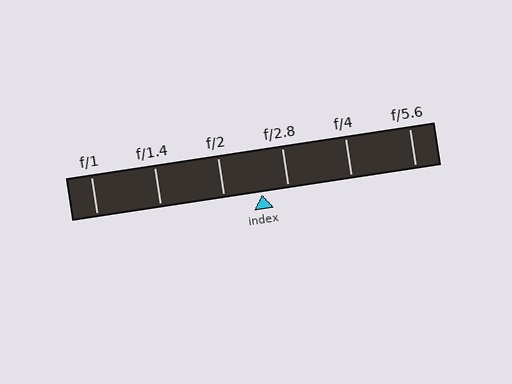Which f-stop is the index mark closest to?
The index mark is closest to f/2.8.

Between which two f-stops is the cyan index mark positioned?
The index mark is between f/2 and f/2.8.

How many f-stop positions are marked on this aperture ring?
There are 6 f-stop positions marked.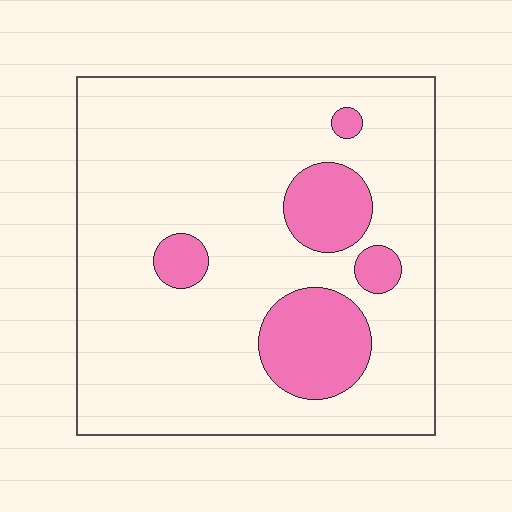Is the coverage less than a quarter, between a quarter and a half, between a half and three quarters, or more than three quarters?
Less than a quarter.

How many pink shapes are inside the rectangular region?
5.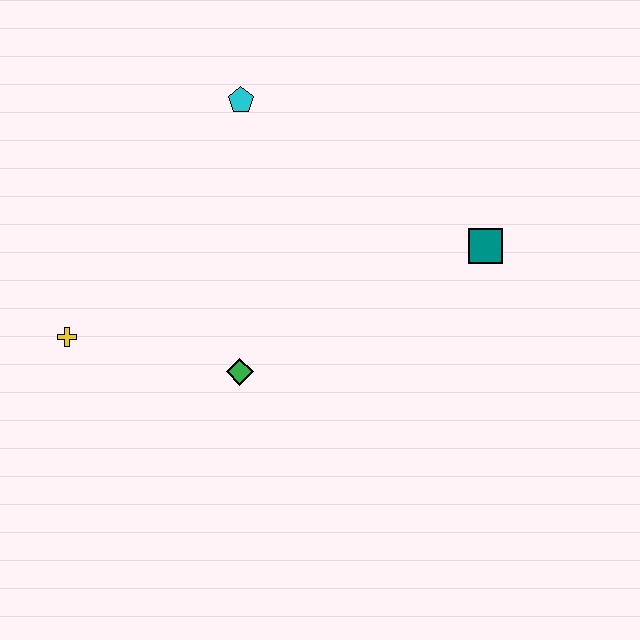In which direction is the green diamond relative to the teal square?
The green diamond is to the left of the teal square.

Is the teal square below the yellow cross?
No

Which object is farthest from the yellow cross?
The teal square is farthest from the yellow cross.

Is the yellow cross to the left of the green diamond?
Yes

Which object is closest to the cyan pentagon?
The green diamond is closest to the cyan pentagon.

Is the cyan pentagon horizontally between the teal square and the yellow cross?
Yes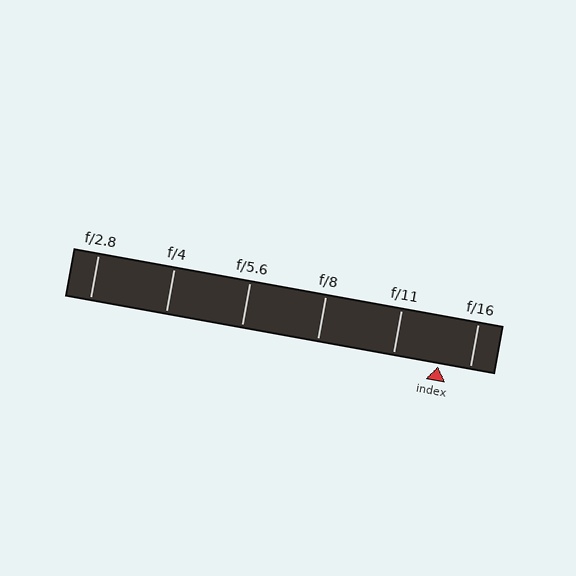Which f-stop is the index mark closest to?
The index mark is closest to f/16.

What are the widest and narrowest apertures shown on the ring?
The widest aperture shown is f/2.8 and the narrowest is f/16.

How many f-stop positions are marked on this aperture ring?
There are 6 f-stop positions marked.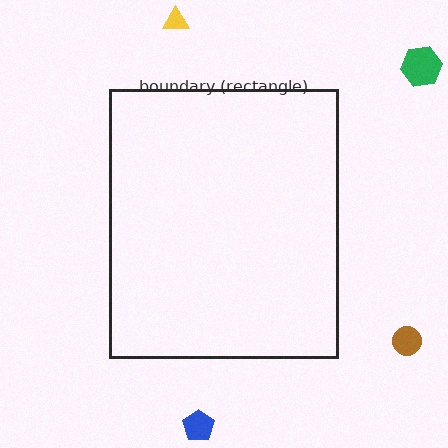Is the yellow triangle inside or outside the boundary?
Outside.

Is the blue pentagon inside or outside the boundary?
Outside.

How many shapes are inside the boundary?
0 inside, 4 outside.